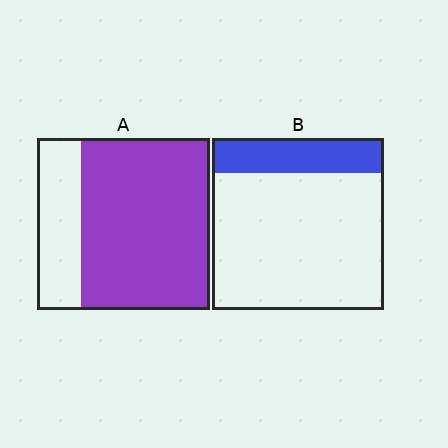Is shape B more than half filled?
No.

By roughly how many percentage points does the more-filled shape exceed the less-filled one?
By roughly 55 percentage points (A over B).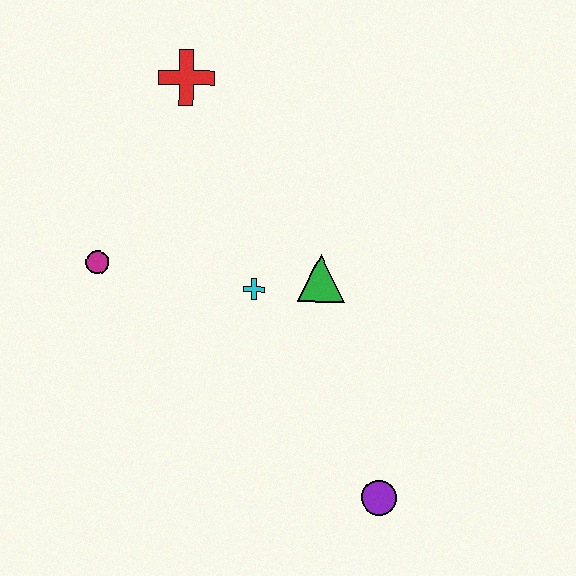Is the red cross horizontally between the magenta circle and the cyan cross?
Yes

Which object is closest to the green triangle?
The cyan cross is closest to the green triangle.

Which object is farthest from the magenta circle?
The purple circle is farthest from the magenta circle.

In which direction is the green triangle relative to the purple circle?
The green triangle is above the purple circle.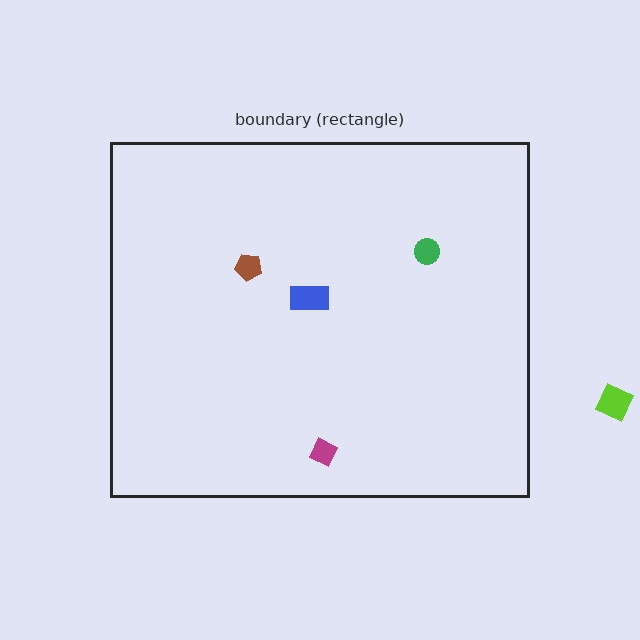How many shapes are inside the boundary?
4 inside, 1 outside.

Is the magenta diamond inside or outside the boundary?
Inside.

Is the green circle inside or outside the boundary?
Inside.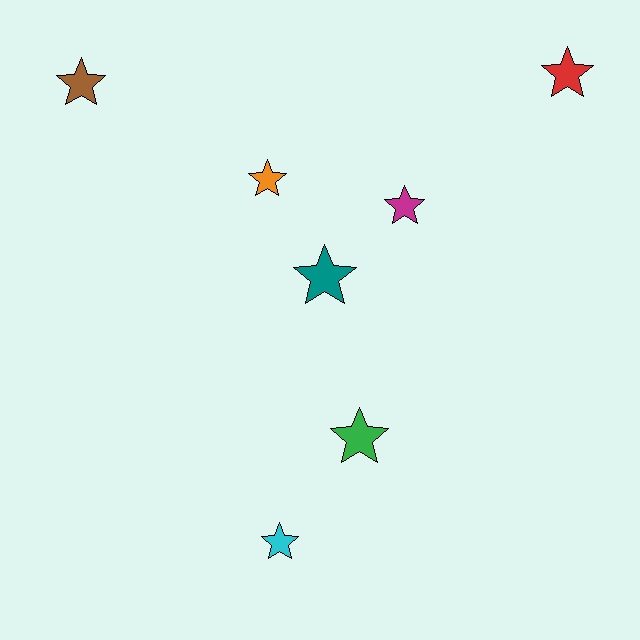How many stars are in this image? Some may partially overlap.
There are 7 stars.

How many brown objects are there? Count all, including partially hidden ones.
There is 1 brown object.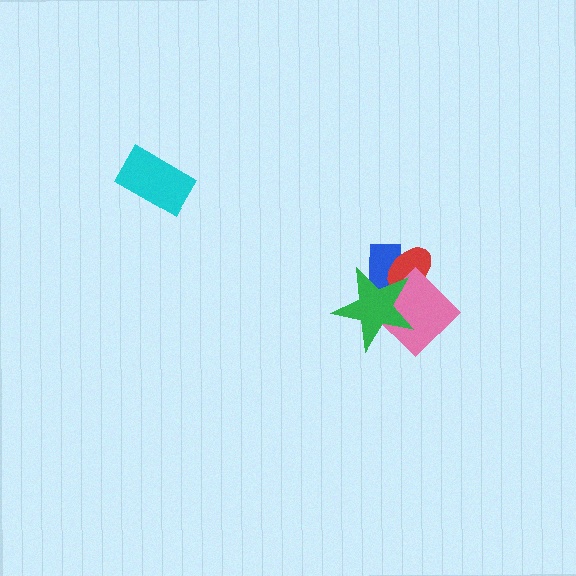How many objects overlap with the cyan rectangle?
0 objects overlap with the cyan rectangle.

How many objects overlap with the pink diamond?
3 objects overlap with the pink diamond.